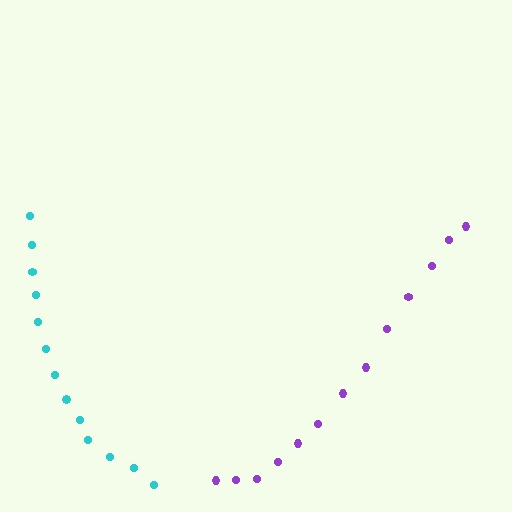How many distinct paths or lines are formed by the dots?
There are 2 distinct paths.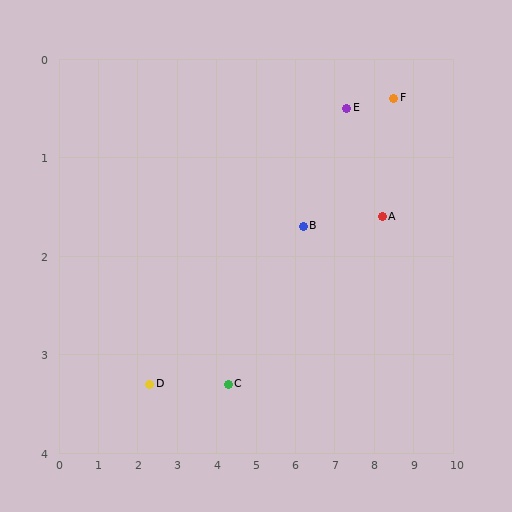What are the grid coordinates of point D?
Point D is at approximately (2.3, 3.3).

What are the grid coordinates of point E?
Point E is at approximately (7.3, 0.5).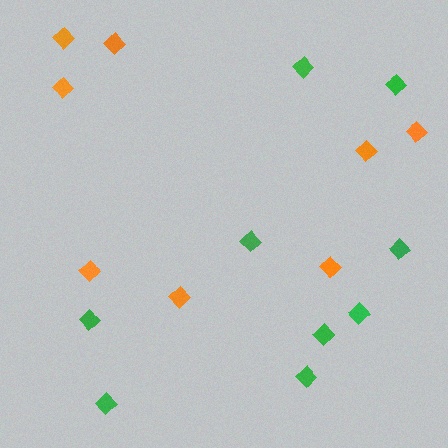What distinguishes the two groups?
There are 2 groups: one group of green diamonds (9) and one group of orange diamonds (8).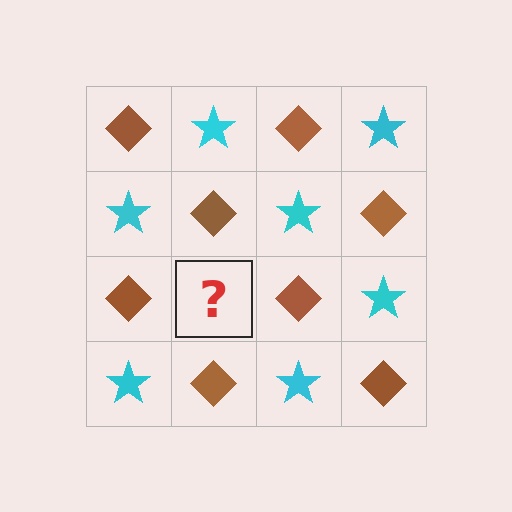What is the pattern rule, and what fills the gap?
The rule is that it alternates brown diamond and cyan star in a checkerboard pattern. The gap should be filled with a cyan star.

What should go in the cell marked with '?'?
The missing cell should contain a cyan star.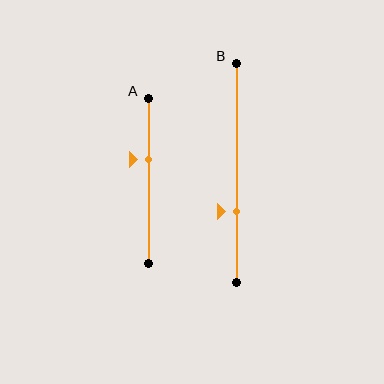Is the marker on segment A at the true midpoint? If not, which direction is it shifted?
No, the marker on segment A is shifted upward by about 13% of the segment length.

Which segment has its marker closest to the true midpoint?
Segment A has its marker closest to the true midpoint.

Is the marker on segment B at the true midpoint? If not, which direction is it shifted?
No, the marker on segment B is shifted downward by about 17% of the segment length.